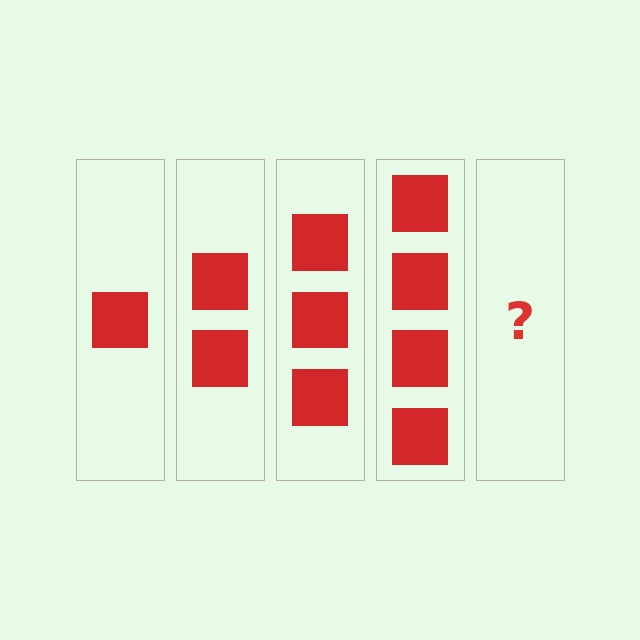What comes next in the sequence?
The next element should be 5 squares.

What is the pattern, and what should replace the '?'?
The pattern is that each step adds one more square. The '?' should be 5 squares.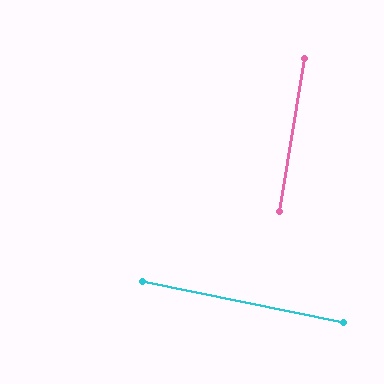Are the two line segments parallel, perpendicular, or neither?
Perpendicular — they meet at approximately 88°.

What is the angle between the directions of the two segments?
Approximately 88 degrees.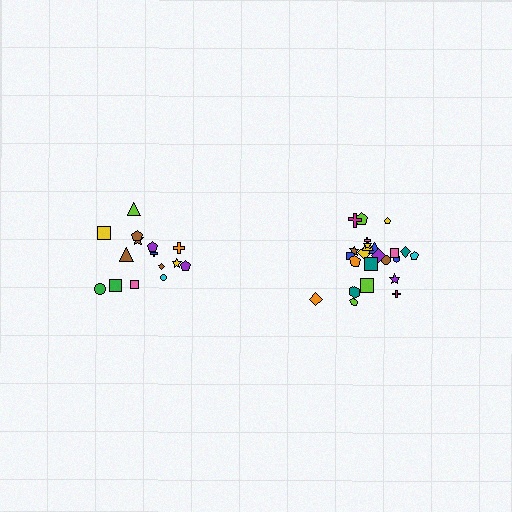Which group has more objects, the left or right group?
The right group.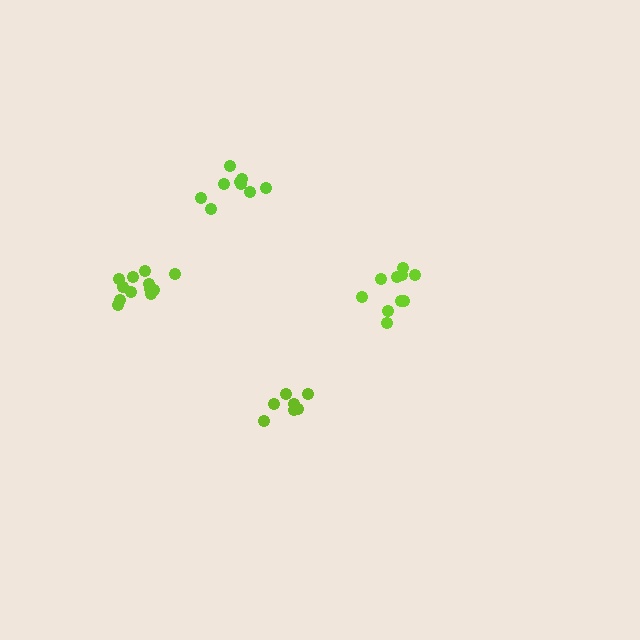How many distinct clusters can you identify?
There are 4 distinct clusters.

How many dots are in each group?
Group 1: 12 dots, Group 2: 10 dots, Group 3: 9 dots, Group 4: 7 dots (38 total).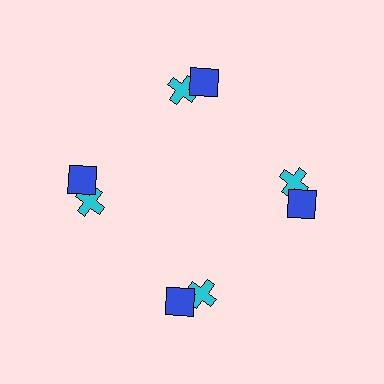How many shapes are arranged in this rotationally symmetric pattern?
There are 8 shapes, arranged in 4 groups of 2.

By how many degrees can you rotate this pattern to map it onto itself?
The pattern maps onto itself every 90 degrees of rotation.